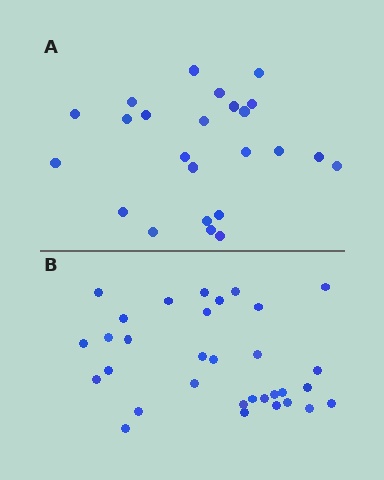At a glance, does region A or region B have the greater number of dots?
Region B (the bottom region) has more dots.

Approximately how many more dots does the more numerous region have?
Region B has roughly 8 or so more dots than region A.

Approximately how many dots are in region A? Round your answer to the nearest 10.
About 20 dots. (The exact count is 24, which rounds to 20.)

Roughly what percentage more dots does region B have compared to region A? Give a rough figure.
About 35% more.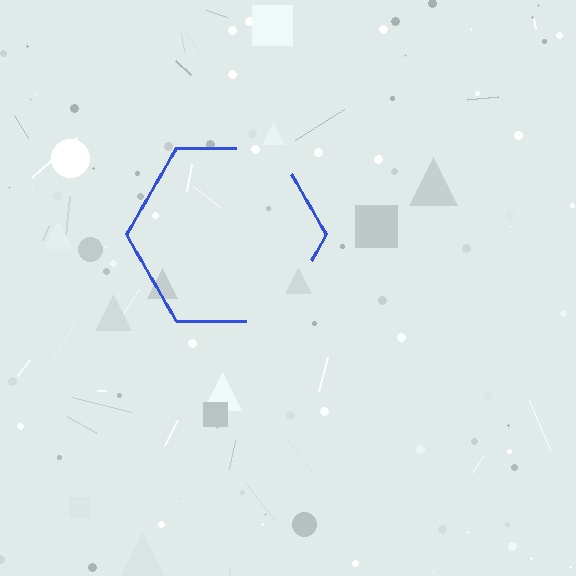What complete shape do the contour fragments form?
The contour fragments form a hexagon.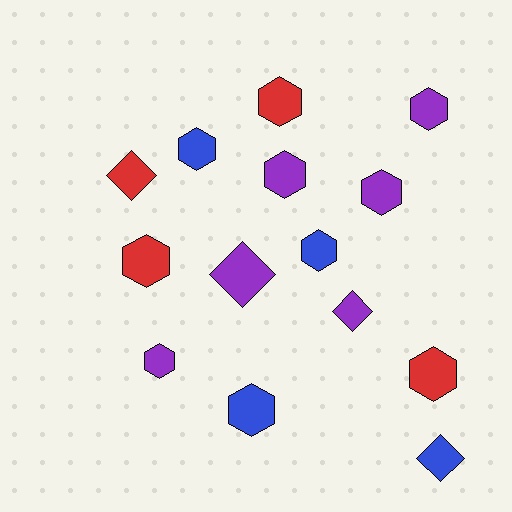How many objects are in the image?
There are 14 objects.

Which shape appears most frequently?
Hexagon, with 10 objects.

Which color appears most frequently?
Purple, with 6 objects.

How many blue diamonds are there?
There is 1 blue diamond.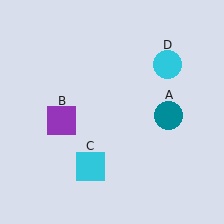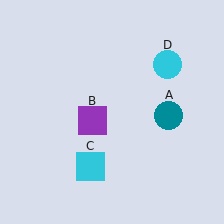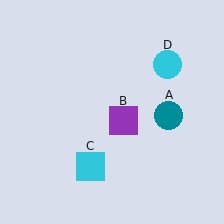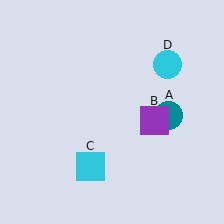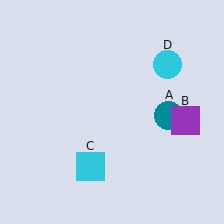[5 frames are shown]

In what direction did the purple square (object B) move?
The purple square (object B) moved right.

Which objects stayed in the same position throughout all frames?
Teal circle (object A) and cyan square (object C) and cyan circle (object D) remained stationary.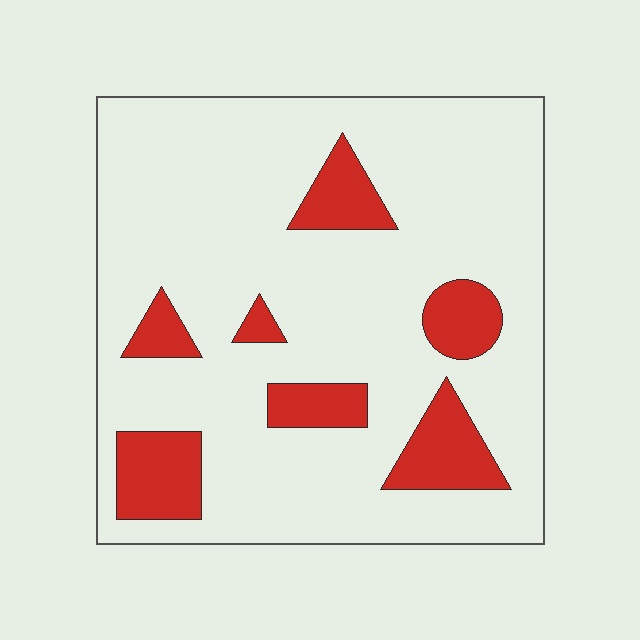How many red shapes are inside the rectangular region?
7.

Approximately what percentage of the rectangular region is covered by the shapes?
Approximately 15%.